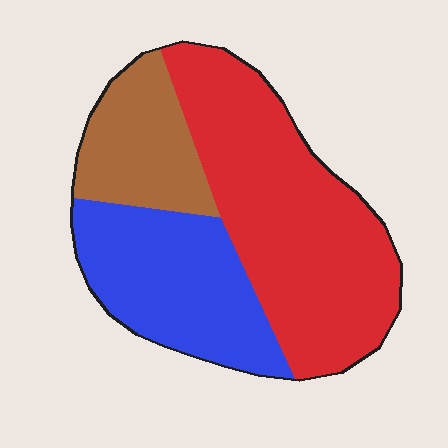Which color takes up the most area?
Red, at roughly 50%.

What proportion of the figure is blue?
Blue covers 30% of the figure.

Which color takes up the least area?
Brown, at roughly 20%.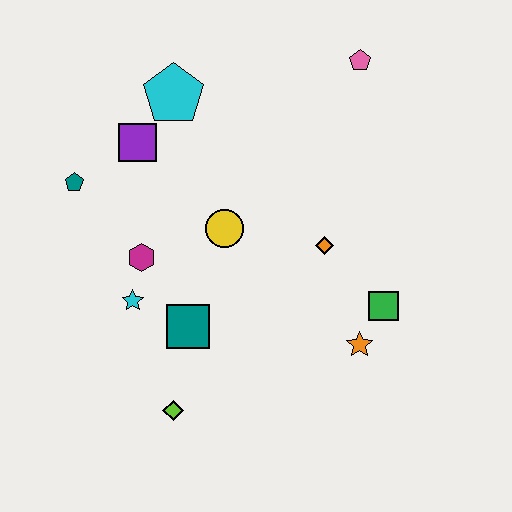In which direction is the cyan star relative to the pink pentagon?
The cyan star is below the pink pentagon.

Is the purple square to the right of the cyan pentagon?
No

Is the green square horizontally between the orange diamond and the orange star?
No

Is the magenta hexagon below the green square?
No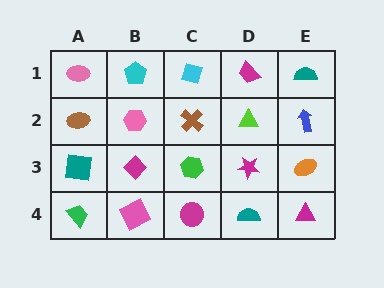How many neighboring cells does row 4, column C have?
3.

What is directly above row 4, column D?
A magenta star.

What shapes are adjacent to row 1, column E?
A blue arrow (row 2, column E), a magenta trapezoid (row 1, column D).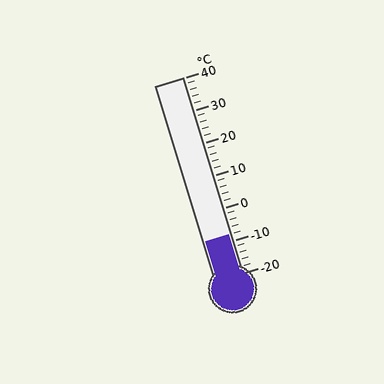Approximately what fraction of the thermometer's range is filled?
The thermometer is filled to approximately 20% of its range.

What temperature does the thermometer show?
The thermometer shows approximately -8°C.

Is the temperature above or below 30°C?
The temperature is below 30°C.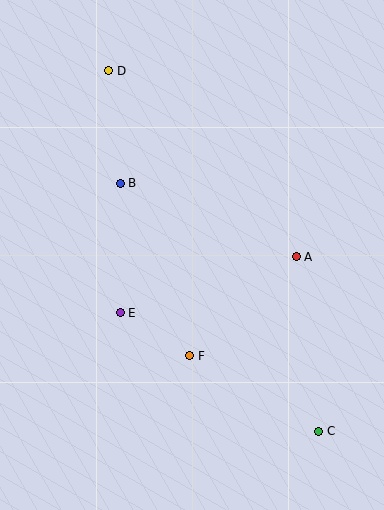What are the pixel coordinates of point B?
Point B is at (120, 183).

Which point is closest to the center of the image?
Point E at (120, 313) is closest to the center.